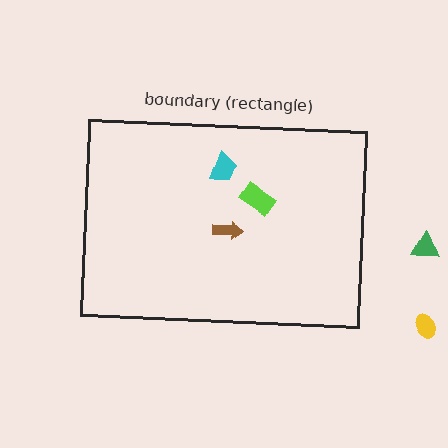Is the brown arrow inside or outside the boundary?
Inside.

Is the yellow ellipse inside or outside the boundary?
Outside.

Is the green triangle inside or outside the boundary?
Outside.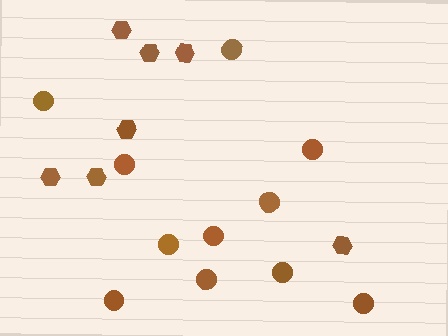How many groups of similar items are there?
There are 2 groups: one group of circles (11) and one group of hexagons (7).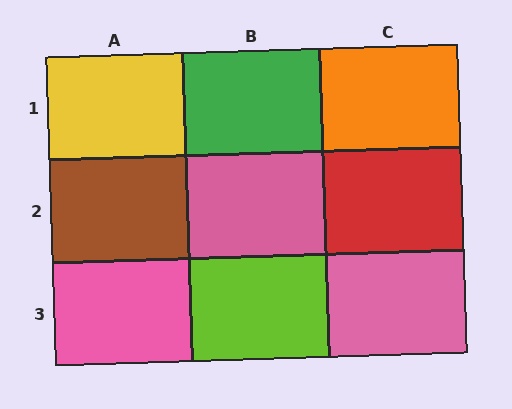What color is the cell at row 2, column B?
Pink.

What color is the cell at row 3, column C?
Pink.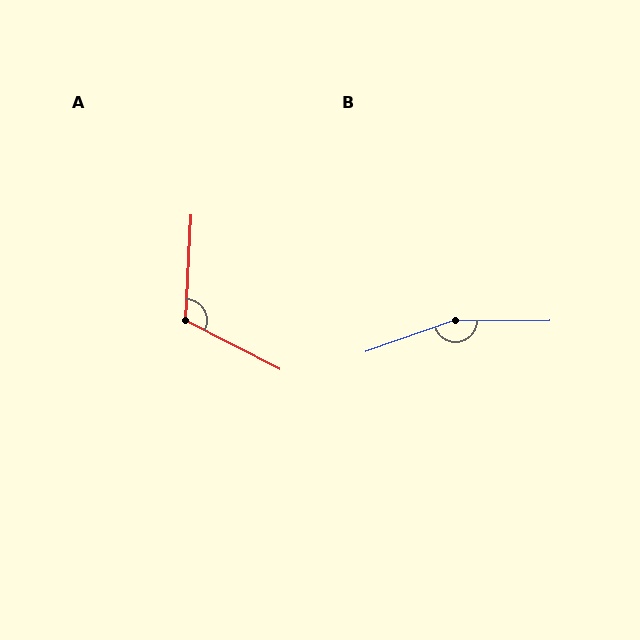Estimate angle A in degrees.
Approximately 114 degrees.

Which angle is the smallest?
A, at approximately 114 degrees.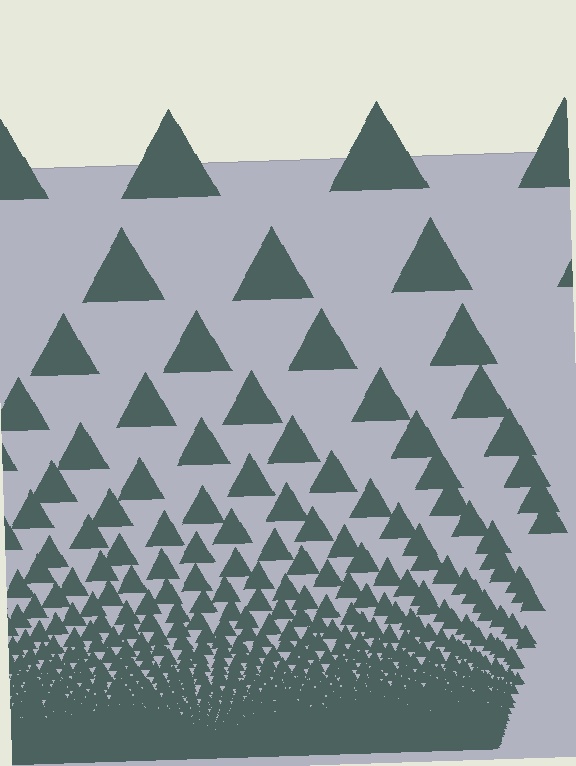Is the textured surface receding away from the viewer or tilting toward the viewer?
The surface appears to tilt toward the viewer. Texture elements get larger and sparser toward the top.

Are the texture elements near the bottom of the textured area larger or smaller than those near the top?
Smaller. The gradient is inverted — elements near the bottom are smaller and denser.